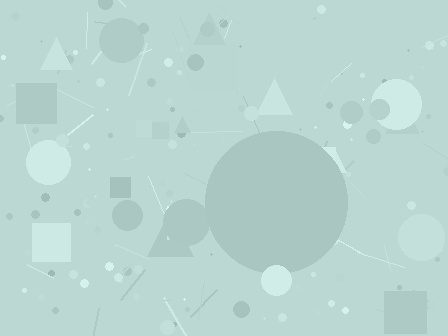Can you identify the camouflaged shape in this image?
The camouflaged shape is a circle.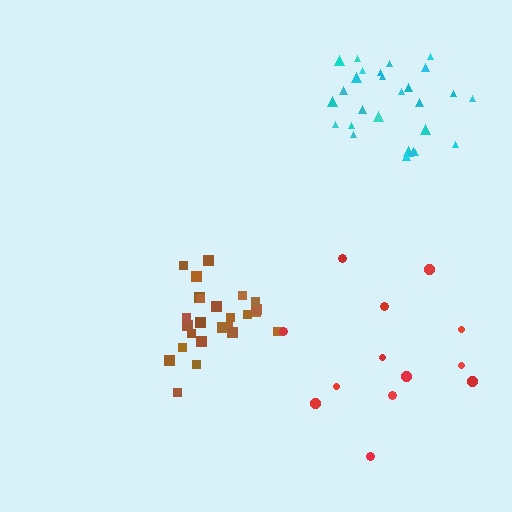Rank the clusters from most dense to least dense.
brown, cyan, red.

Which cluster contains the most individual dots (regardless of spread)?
Cyan (27).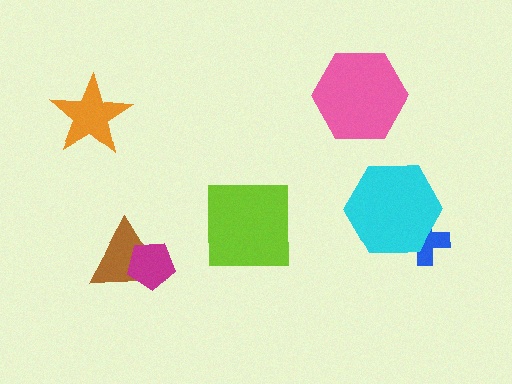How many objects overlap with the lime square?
0 objects overlap with the lime square.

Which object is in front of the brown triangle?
The magenta pentagon is in front of the brown triangle.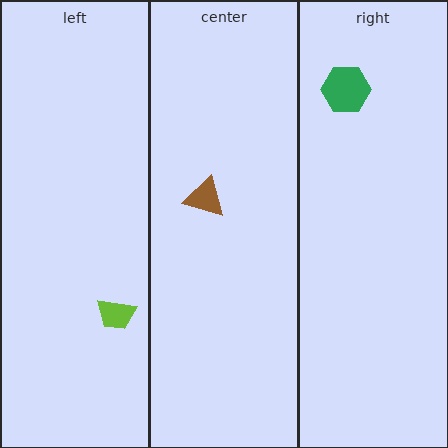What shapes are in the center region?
The brown triangle.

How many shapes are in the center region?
1.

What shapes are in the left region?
The lime trapezoid.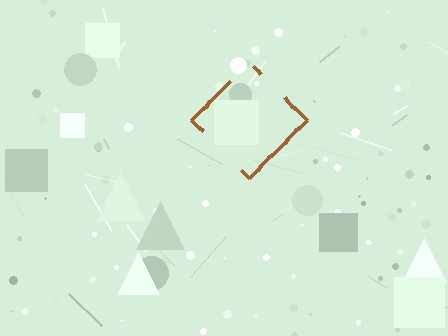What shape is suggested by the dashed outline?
The dashed outline suggests a diamond.